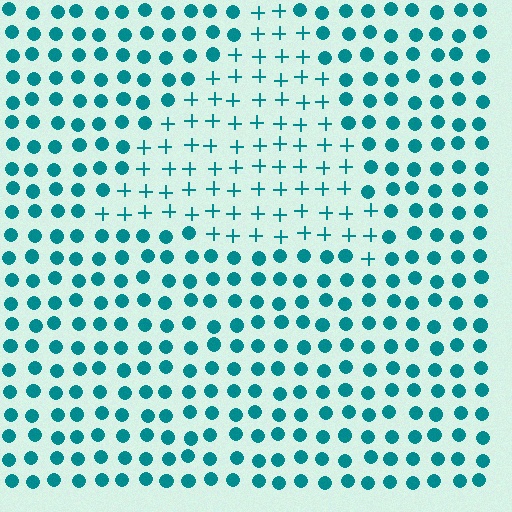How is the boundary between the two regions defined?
The boundary is defined by a change in element shape: plus signs inside vs. circles outside. All elements share the same color and spacing.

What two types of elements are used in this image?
The image uses plus signs inside the triangle region and circles outside it.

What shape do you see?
I see a triangle.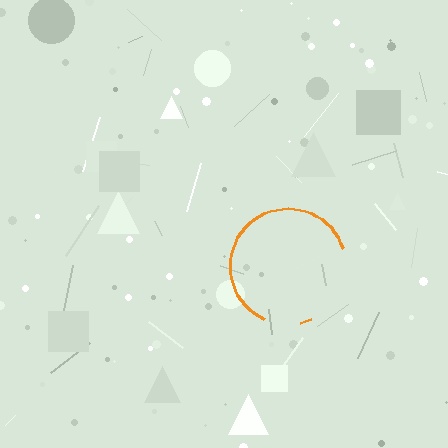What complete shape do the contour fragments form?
The contour fragments form a circle.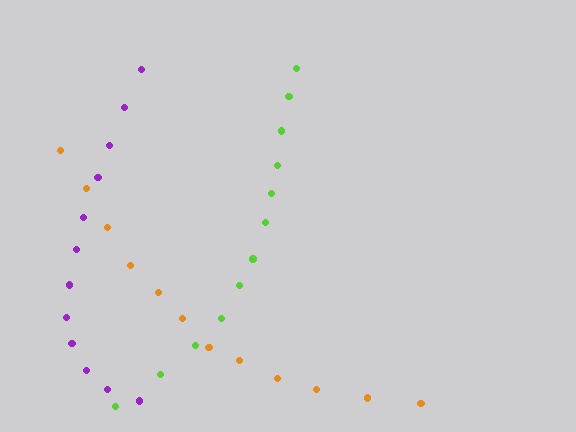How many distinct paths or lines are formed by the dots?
There are 3 distinct paths.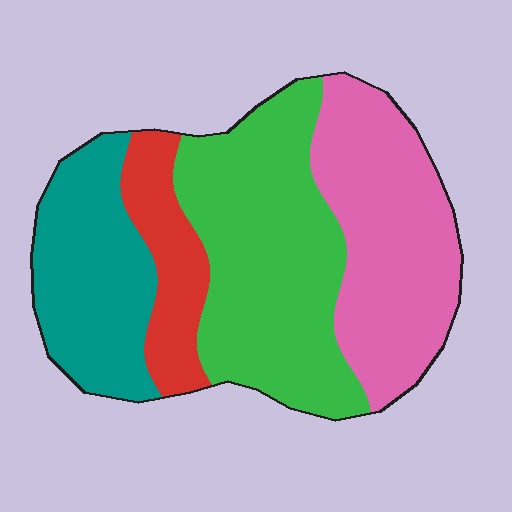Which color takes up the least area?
Red, at roughly 10%.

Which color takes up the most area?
Green, at roughly 35%.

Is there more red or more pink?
Pink.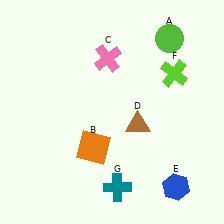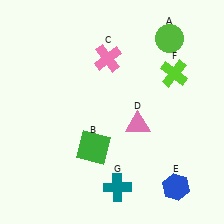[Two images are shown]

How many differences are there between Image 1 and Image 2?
There are 2 differences between the two images.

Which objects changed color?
B changed from orange to green. D changed from brown to pink.